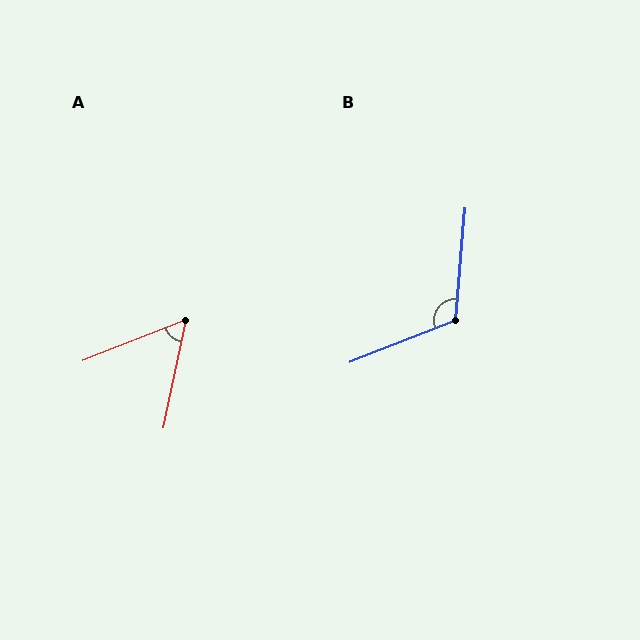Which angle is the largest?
B, at approximately 117 degrees.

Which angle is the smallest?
A, at approximately 56 degrees.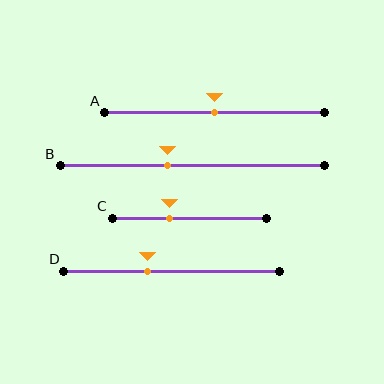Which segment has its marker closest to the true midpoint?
Segment A has its marker closest to the true midpoint.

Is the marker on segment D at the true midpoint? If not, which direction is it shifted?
No, the marker on segment D is shifted to the left by about 11% of the segment length.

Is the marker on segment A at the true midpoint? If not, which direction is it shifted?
Yes, the marker on segment A is at the true midpoint.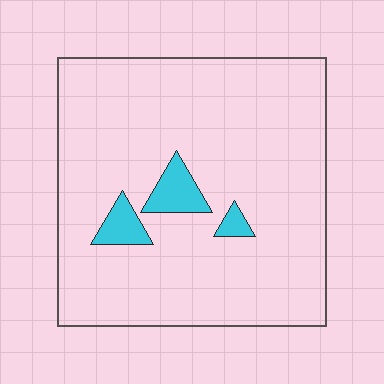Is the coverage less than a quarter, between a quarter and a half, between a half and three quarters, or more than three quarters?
Less than a quarter.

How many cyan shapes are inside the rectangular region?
3.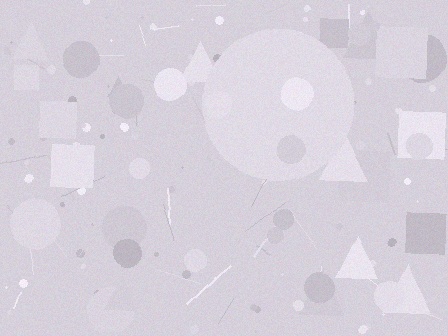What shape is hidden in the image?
A circle is hidden in the image.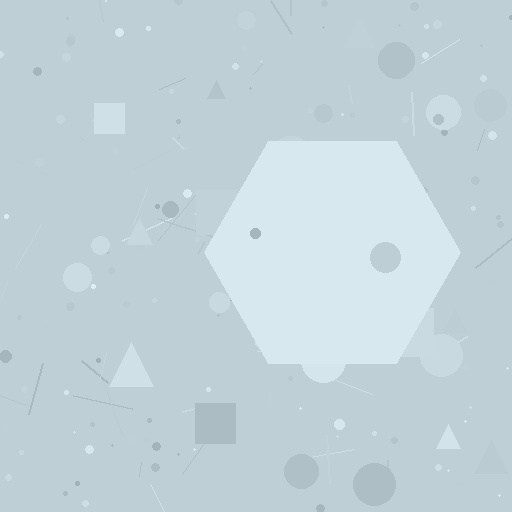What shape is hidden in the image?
A hexagon is hidden in the image.